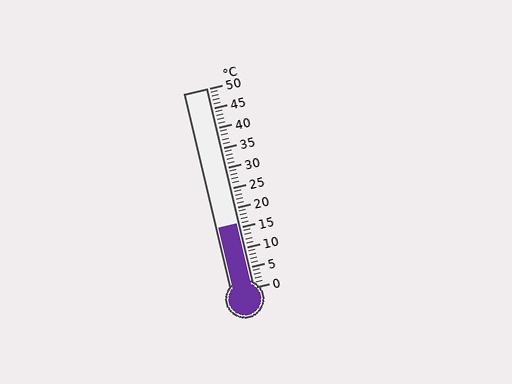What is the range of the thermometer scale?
The thermometer scale ranges from 0°C to 50°C.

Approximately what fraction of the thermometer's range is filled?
The thermometer is filled to approximately 30% of its range.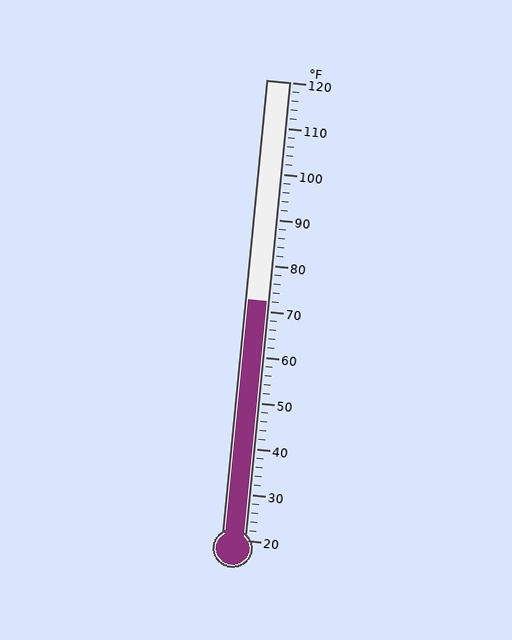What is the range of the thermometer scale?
The thermometer scale ranges from 20°F to 120°F.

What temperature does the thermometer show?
The thermometer shows approximately 72°F.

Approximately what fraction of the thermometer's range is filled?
The thermometer is filled to approximately 50% of its range.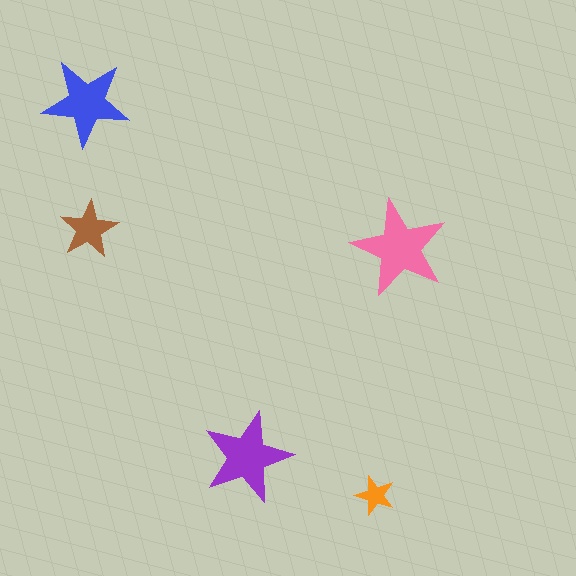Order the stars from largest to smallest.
the pink one, the purple one, the blue one, the brown one, the orange one.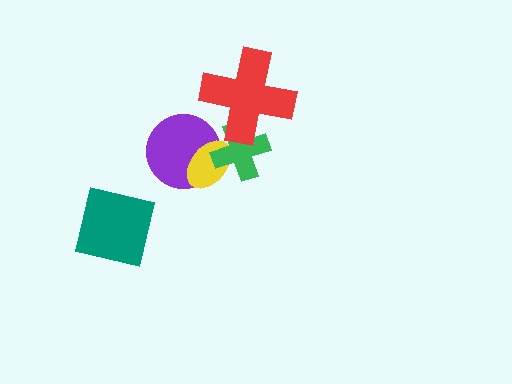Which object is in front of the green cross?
The red cross is in front of the green cross.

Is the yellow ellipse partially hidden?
Yes, it is partially covered by another shape.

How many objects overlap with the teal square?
0 objects overlap with the teal square.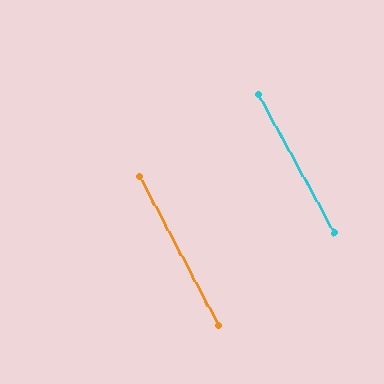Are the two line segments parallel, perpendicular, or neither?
Parallel — their directions differ by only 0.7°.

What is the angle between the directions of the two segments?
Approximately 1 degree.